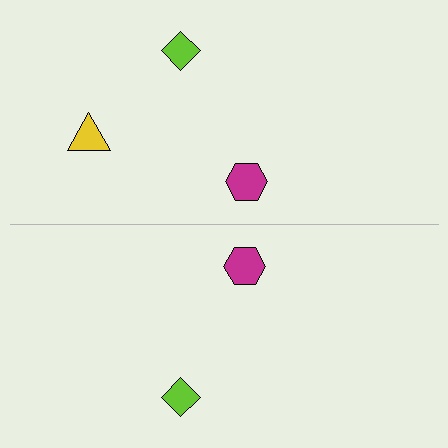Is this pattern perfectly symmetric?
No, the pattern is not perfectly symmetric. A yellow triangle is missing from the bottom side.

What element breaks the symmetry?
A yellow triangle is missing from the bottom side.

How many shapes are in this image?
There are 5 shapes in this image.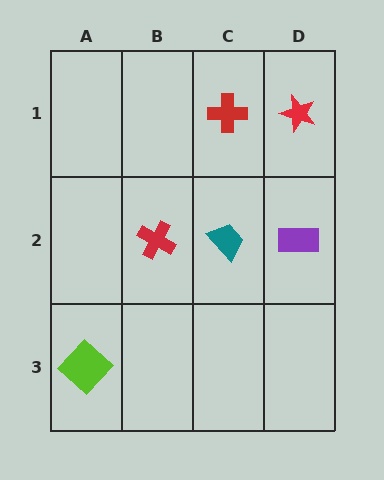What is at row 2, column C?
A teal trapezoid.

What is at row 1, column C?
A red cross.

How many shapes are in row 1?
2 shapes.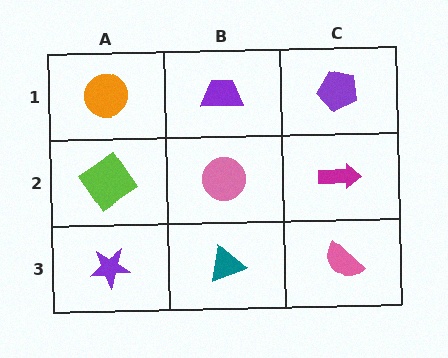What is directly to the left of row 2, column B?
A lime diamond.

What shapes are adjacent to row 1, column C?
A magenta arrow (row 2, column C), a purple trapezoid (row 1, column B).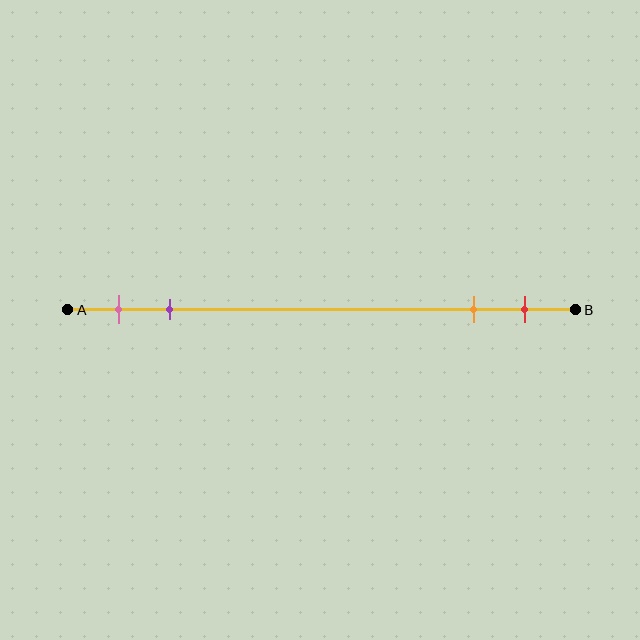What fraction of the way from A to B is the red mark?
The red mark is approximately 90% (0.9) of the way from A to B.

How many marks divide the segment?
There are 4 marks dividing the segment.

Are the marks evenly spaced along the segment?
No, the marks are not evenly spaced.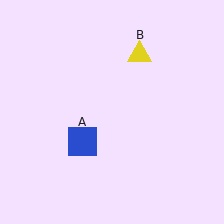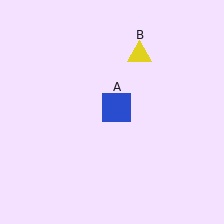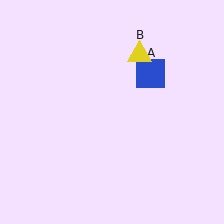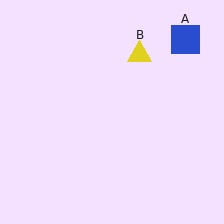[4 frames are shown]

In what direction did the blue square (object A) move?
The blue square (object A) moved up and to the right.